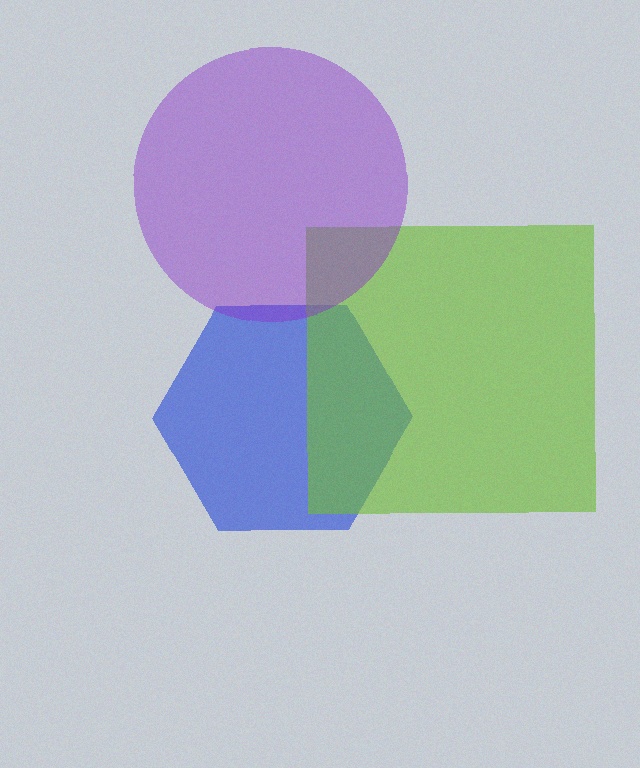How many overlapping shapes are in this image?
There are 3 overlapping shapes in the image.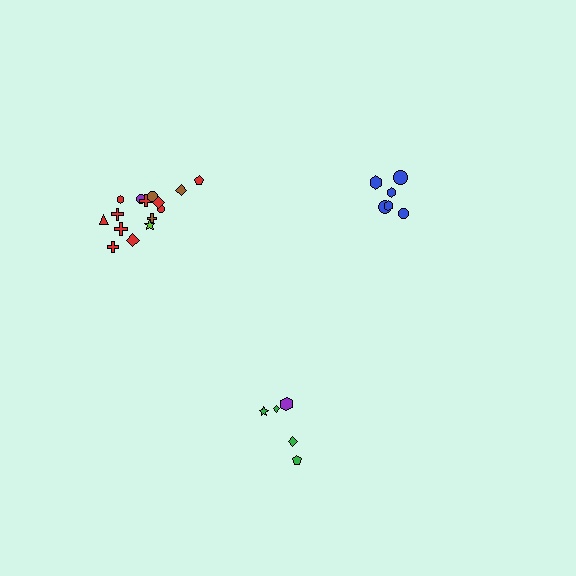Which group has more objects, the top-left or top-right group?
The top-left group.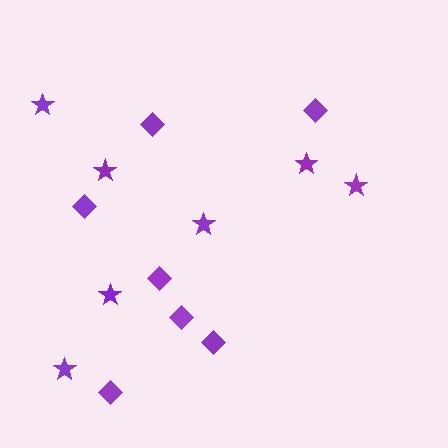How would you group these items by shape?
There are 2 groups: one group of stars (7) and one group of diamonds (7).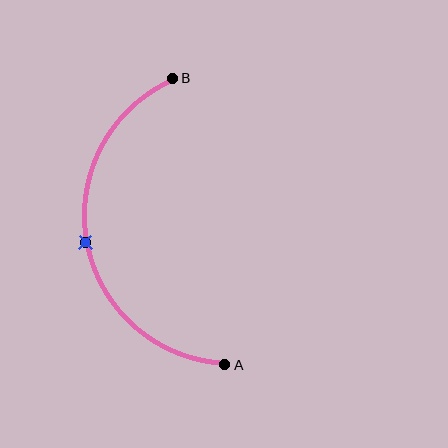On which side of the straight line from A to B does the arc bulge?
The arc bulges to the left of the straight line connecting A and B.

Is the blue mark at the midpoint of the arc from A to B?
Yes. The blue mark lies on the arc at equal arc-length from both A and B — it is the arc midpoint.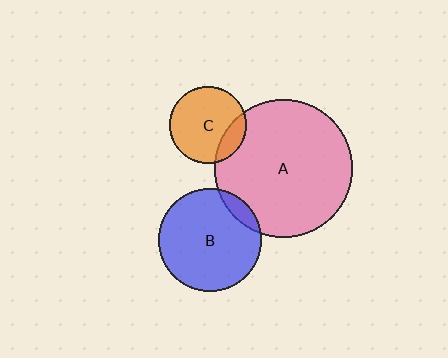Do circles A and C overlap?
Yes.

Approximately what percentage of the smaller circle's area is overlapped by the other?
Approximately 20%.